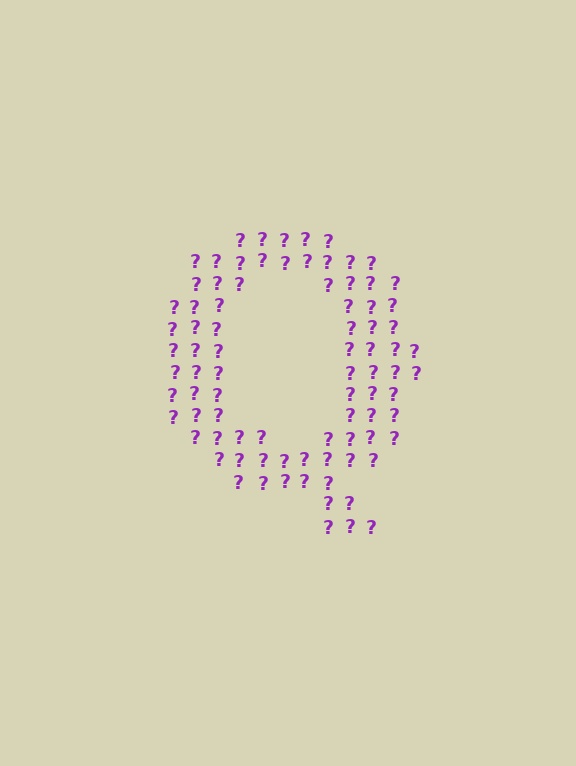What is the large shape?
The large shape is the letter Q.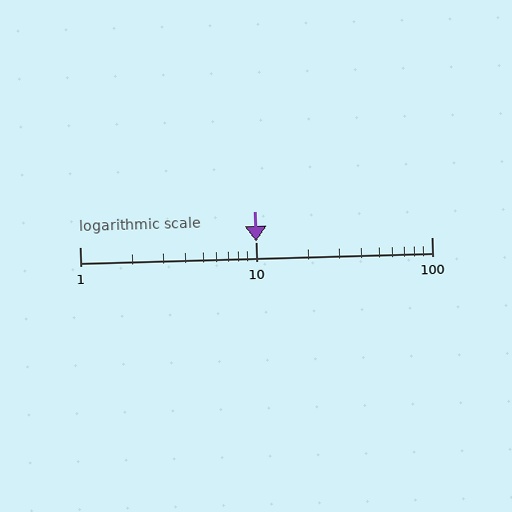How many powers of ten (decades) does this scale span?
The scale spans 2 decades, from 1 to 100.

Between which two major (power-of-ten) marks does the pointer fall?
The pointer is between 10 and 100.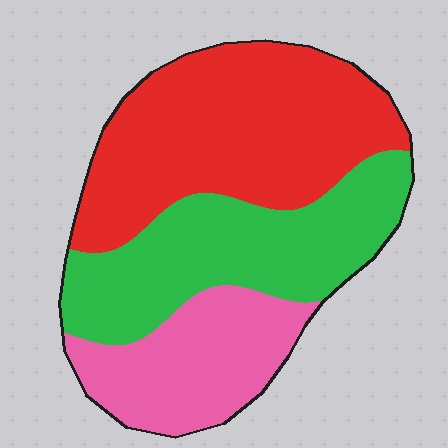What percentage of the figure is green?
Green covers roughly 35% of the figure.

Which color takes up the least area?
Pink, at roughly 25%.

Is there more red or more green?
Red.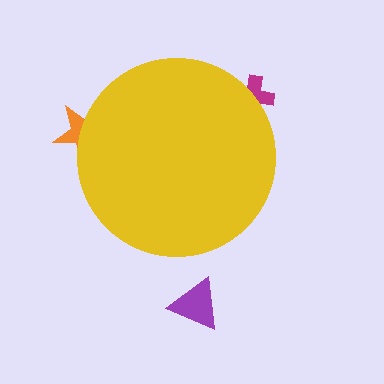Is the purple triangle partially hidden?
No, the purple triangle is fully visible.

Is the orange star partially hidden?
Yes, the orange star is partially hidden behind the yellow circle.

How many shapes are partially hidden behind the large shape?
2 shapes are partially hidden.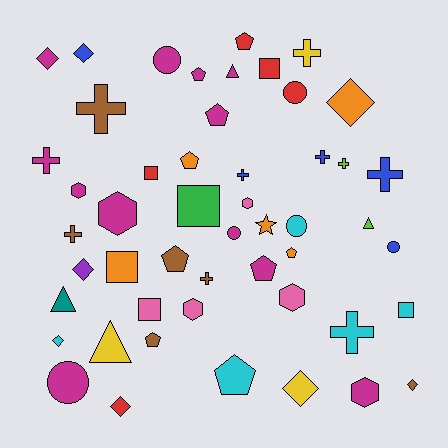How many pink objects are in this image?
There are 4 pink objects.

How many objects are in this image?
There are 50 objects.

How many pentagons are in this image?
There are 9 pentagons.